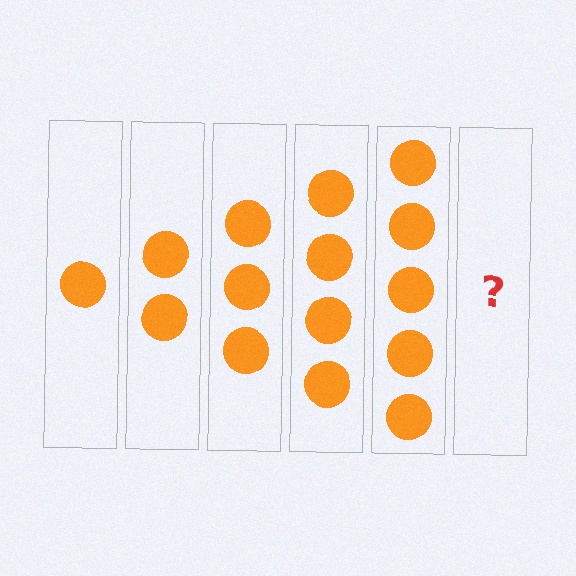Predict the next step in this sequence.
The next step is 6 circles.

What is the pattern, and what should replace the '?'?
The pattern is that each step adds one more circle. The '?' should be 6 circles.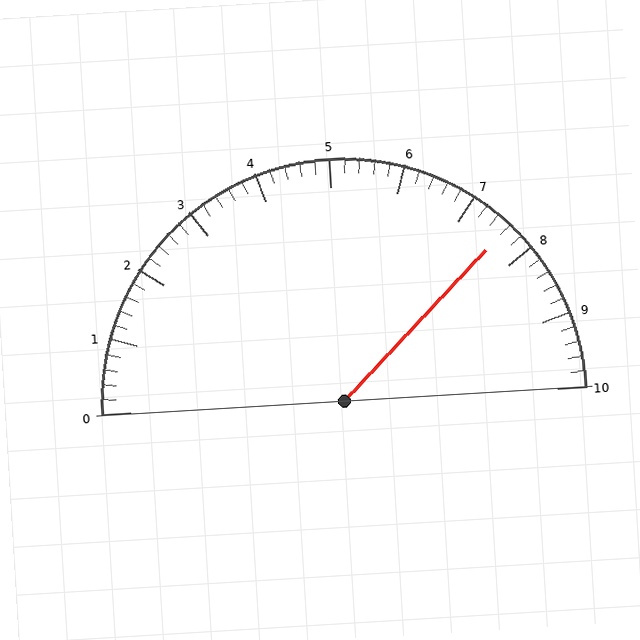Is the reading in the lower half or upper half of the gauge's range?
The reading is in the upper half of the range (0 to 10).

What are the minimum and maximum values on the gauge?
The gauge ranges from 0 to 10.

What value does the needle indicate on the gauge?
The needle indicates approximately 7.6.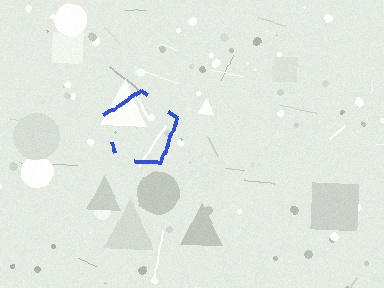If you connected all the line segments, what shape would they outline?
They would outline a pentagon.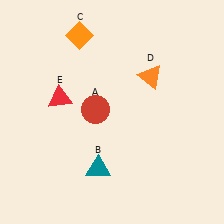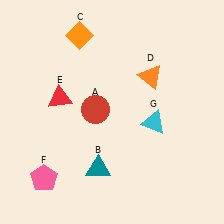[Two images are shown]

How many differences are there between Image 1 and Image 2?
There are 2 differences between the two images.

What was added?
A pink pentagon (F), a cyan triangle (G) were added in Image 2.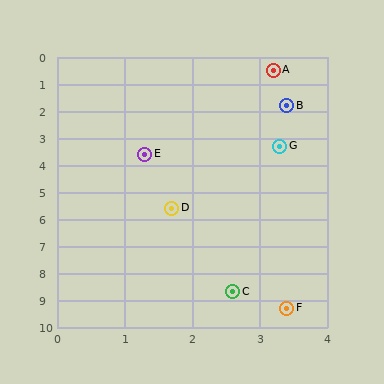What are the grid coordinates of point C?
Point C is at approximately (2.6, 8.7).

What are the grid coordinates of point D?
Point D is at approximately (1.7, 5.6).